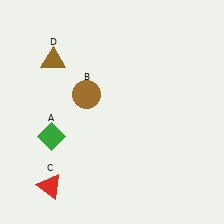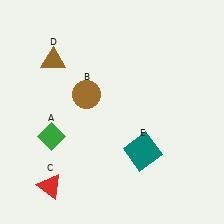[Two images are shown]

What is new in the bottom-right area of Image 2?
A teal square (E) was added in the bottom-right area of Image 2.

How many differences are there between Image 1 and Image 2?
There is 1 difference between the two images.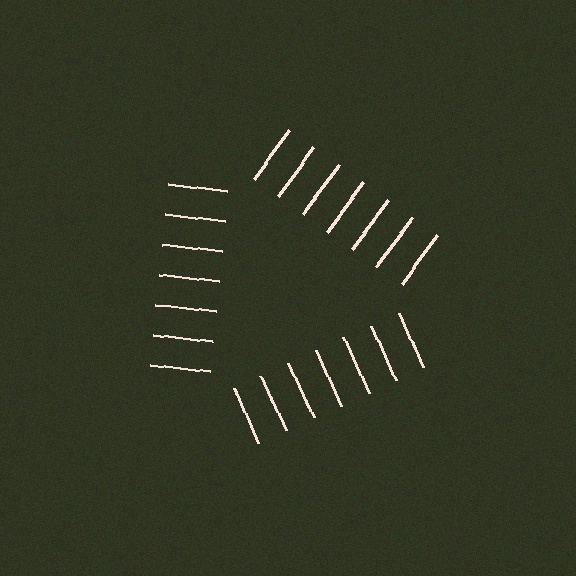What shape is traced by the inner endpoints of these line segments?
An illusory triangle — the line segments terminate on its edges but no continuous stroke is drawn.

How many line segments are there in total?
21 — 7 along each of the 3 edges.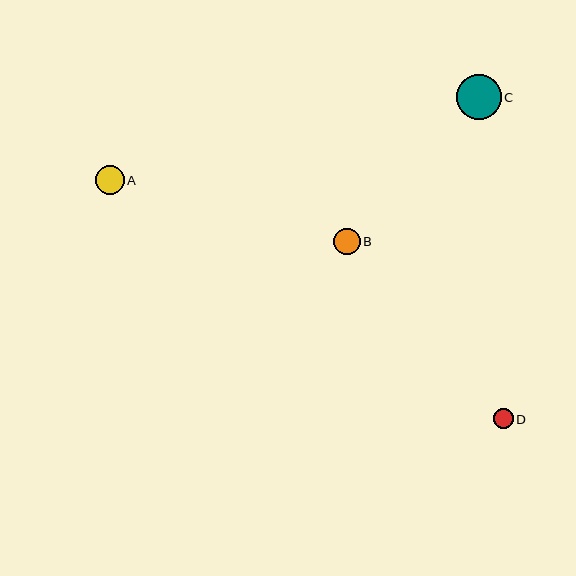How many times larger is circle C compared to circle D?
Circle C is approximately 2.2 times the size of circle D.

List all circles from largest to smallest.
From largest to smallest: C, A, B, D.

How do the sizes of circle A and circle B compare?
Circle A and circle B are approximately the same size.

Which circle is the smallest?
Circle D is the smallest with a size of approximately 20 pixels.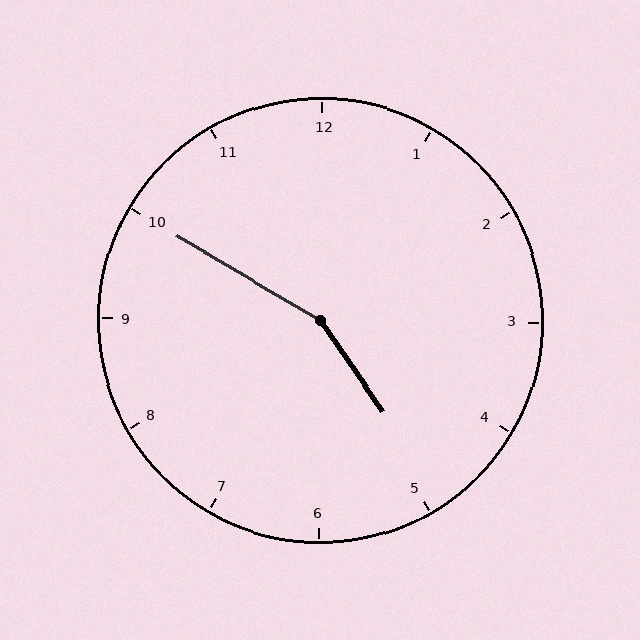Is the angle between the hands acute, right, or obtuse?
It is obtuse.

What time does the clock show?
4:50.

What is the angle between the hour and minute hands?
Approximately 155 degrees.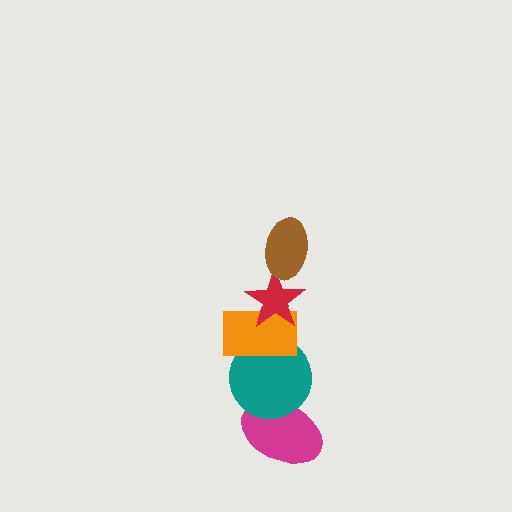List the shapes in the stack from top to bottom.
From top to bottom: the brown ellipse, the red star, the orange rectangle, the teal circle, the magenta ellipse.